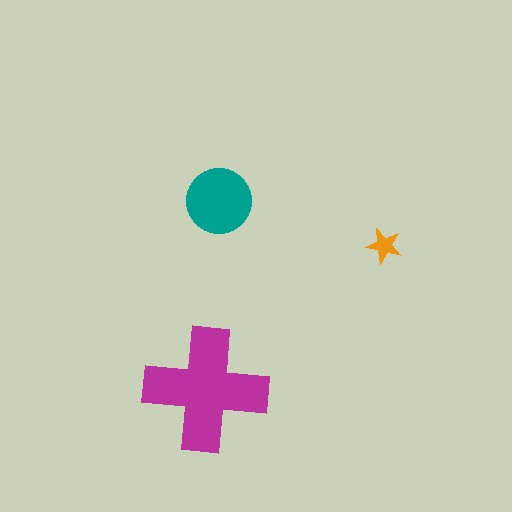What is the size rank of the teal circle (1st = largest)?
2nd.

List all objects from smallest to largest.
The orange star, the teal circle, the magenta cross.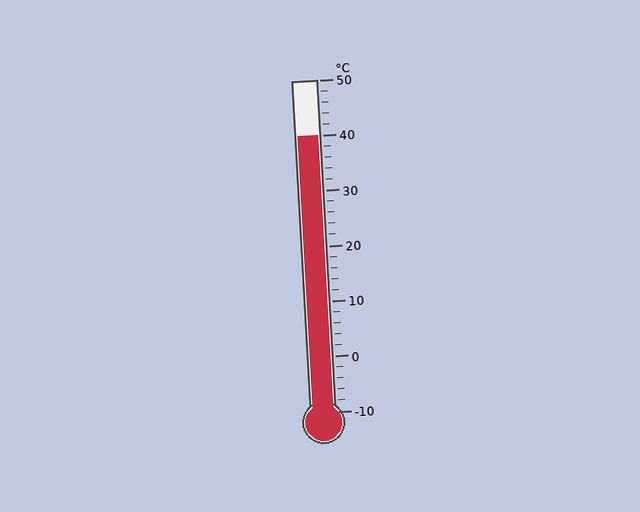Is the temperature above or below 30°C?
The temperature is above 30°C.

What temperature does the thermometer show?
The thermometer shows approximately 40°C.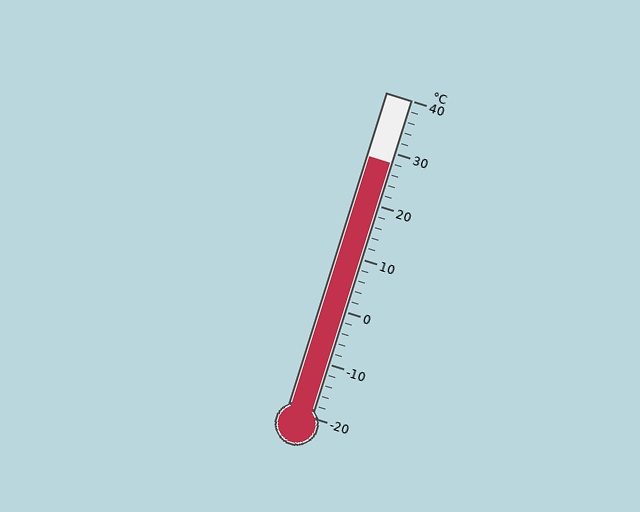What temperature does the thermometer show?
The thermometer shows approximately 28°C.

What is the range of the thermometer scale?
The thermometer scale ranges from -20°C to 40°C.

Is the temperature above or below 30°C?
The temperature is below 30°C.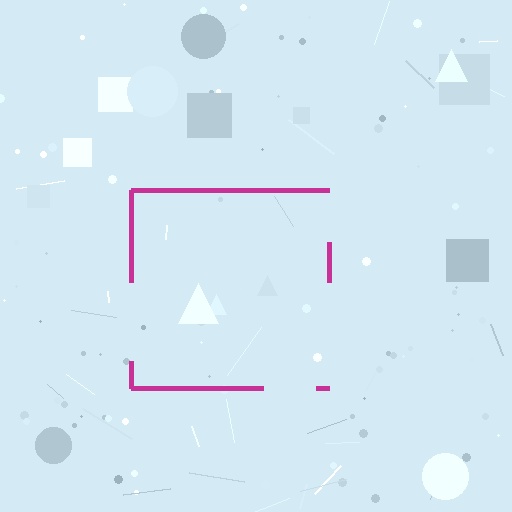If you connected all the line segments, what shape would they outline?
They would outline a square.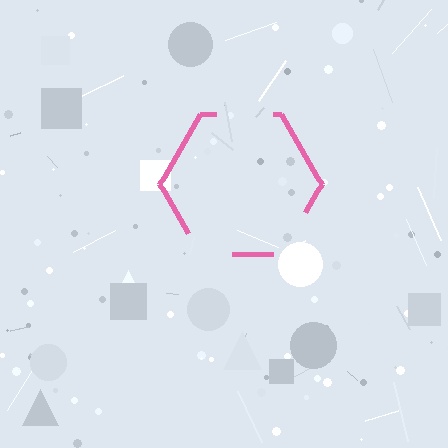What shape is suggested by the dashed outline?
The dashed outline suggests a hexagon.